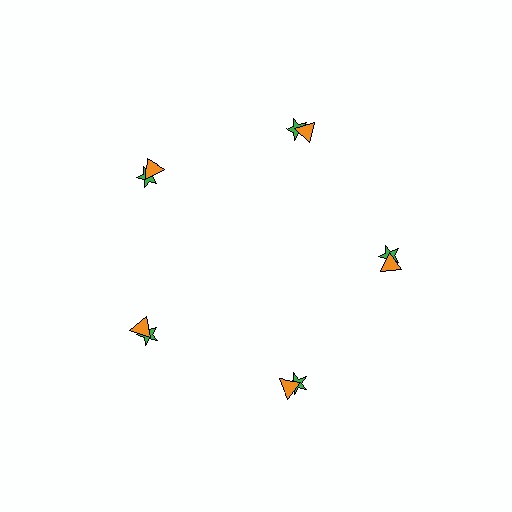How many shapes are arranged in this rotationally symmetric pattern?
There are 10 shapes, arranged in 5 groups of 2.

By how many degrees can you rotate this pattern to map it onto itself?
The pattern maps onto itself every 72 degrees of rotation.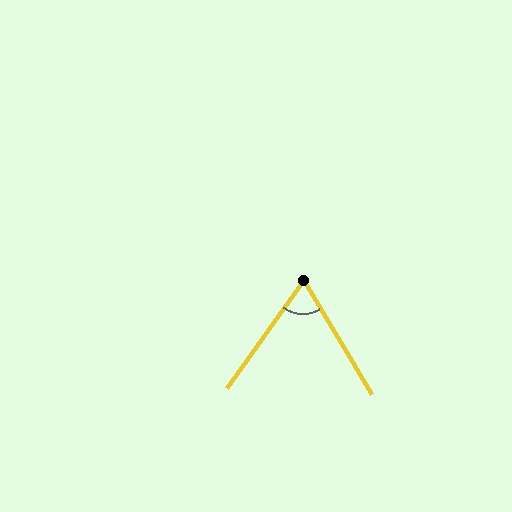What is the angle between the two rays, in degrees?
Approximately 67 degrees.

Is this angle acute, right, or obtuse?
It is acute.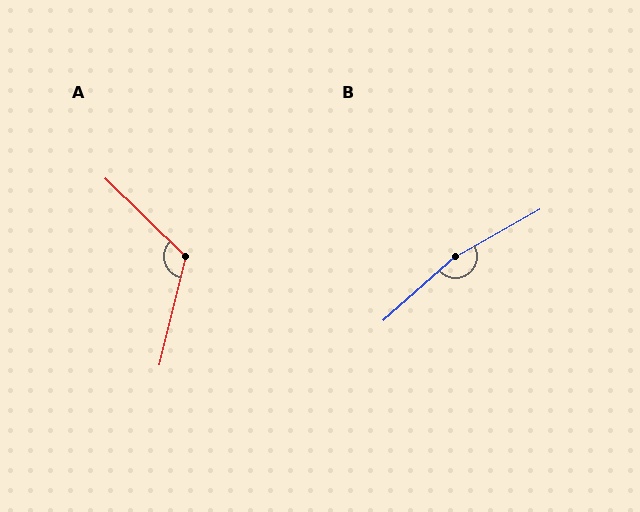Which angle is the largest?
B, at approximately 168 degrees.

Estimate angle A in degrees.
Approximately 120 degrees.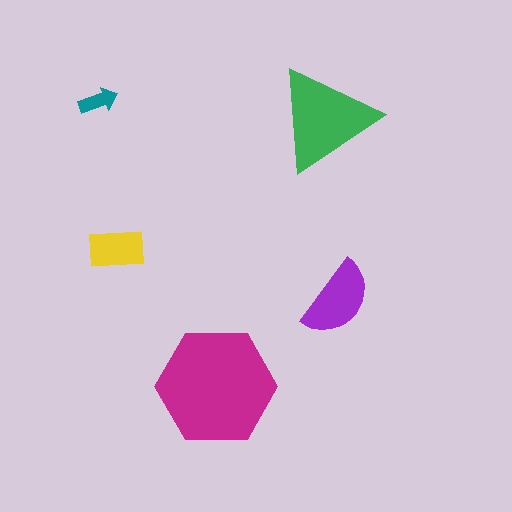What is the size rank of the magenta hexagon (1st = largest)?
1st.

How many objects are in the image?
There are 5 objects in the image.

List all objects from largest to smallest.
The magenta hexagon, the green triangle, the purple semicircle, the yellow rectangle, the teal arrow.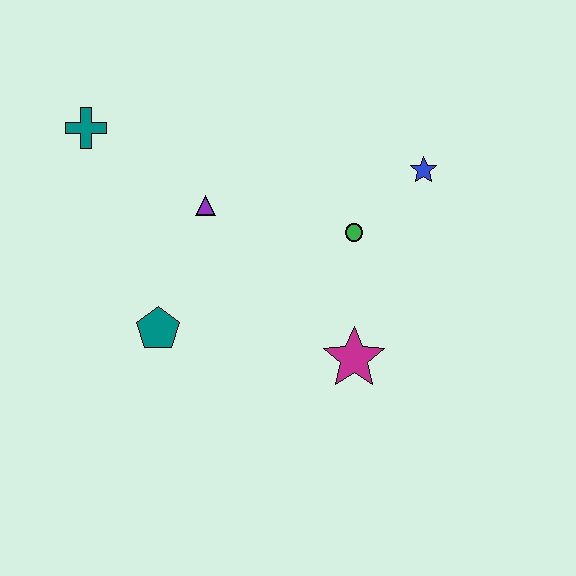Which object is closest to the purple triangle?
The teal pentagon is closest to the purple triangle.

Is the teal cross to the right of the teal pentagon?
No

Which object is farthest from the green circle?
The teal cross is farthest from the green circle.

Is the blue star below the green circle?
No